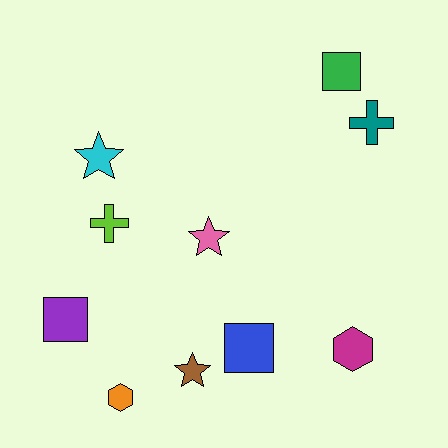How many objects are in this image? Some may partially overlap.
There are 10 objects.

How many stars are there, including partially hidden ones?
There are 3 stars.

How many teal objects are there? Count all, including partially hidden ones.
There is 1 teal object.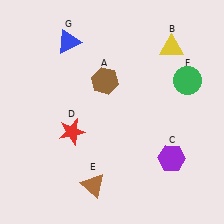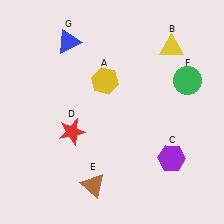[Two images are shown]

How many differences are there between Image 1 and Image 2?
There is 1 difference between the two images.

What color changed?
The hexagon (A) changed from brown in Image 1 to yellow in Image 2.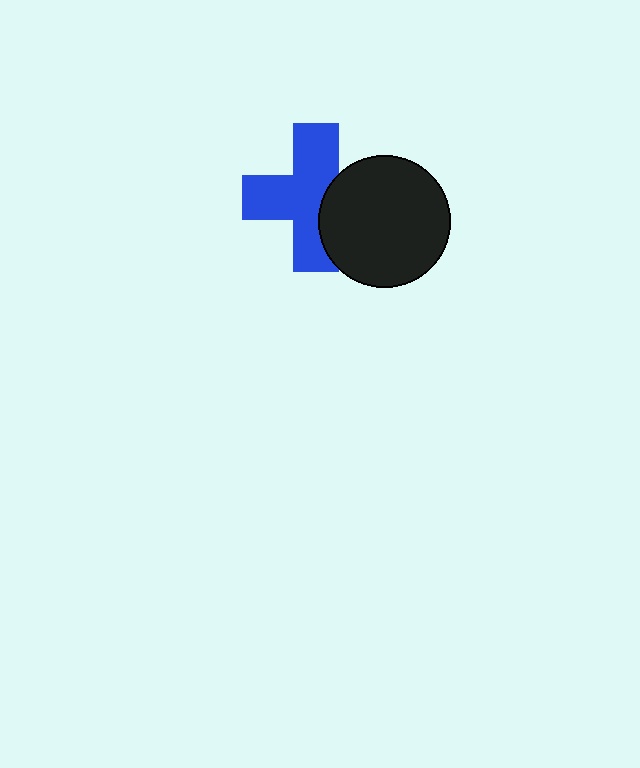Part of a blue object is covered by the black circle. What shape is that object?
It is a cross.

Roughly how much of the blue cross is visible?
Most of it is visible (roughly 68%).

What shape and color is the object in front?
The object in front is a black circle.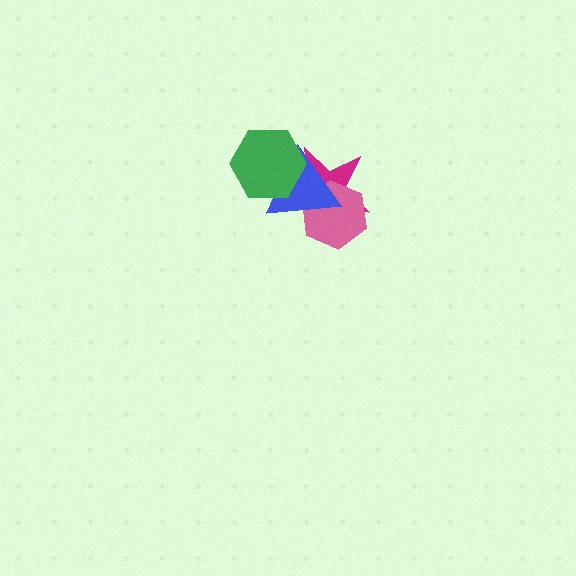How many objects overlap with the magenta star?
3 objects overlap with the magenta star.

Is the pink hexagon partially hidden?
Yes, it is partially covered by another shape.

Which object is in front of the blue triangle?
The green hexagon is in front of the blue triangle.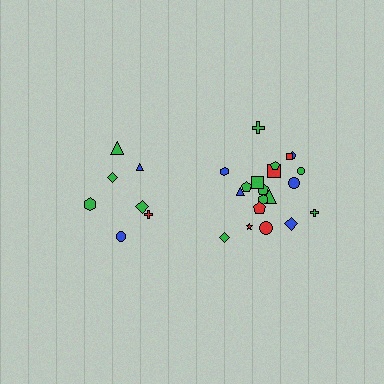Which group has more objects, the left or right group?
The right group.